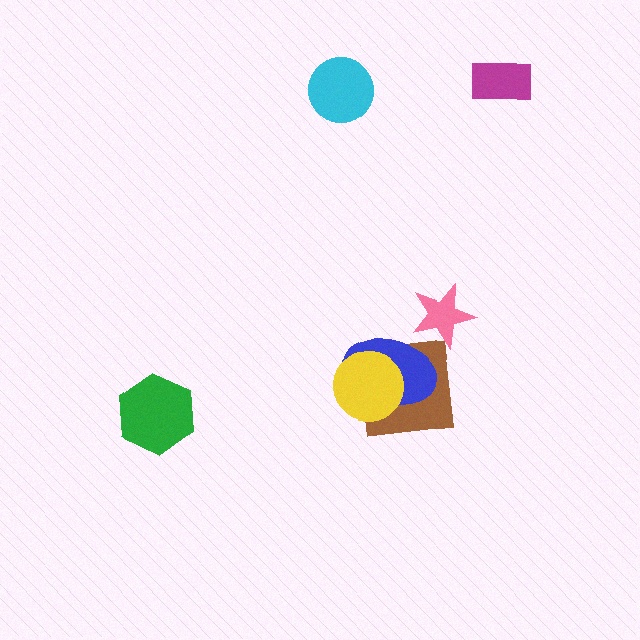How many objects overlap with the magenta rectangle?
0 objects overlap with the magenta rectangle.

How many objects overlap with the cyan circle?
0 objects overlap with the cyan circle.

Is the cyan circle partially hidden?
No, no other shape covers it.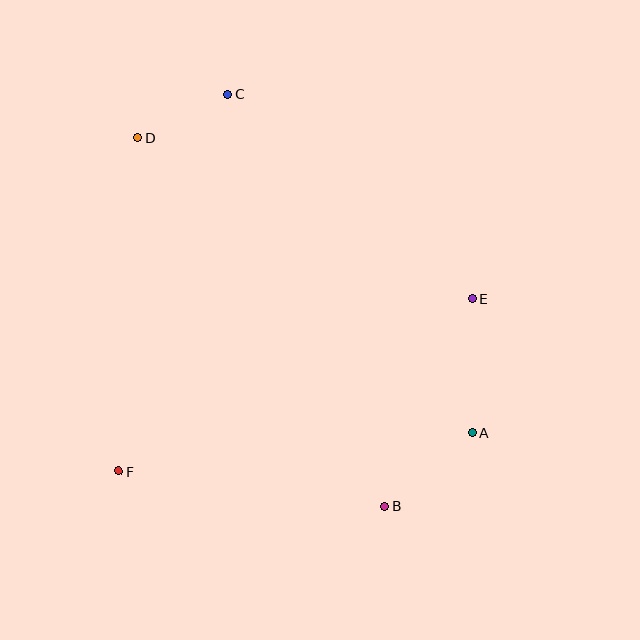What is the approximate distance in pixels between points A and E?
The distance between A and E is approximately 134 pixels.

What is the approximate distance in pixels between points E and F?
The distance between E and F is approximately 394 pixels.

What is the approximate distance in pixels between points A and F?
The distance between A and F is approximately 355 pixels.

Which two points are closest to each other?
Points C and D are closest to each other.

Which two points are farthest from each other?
Points A and D are farthest from each other.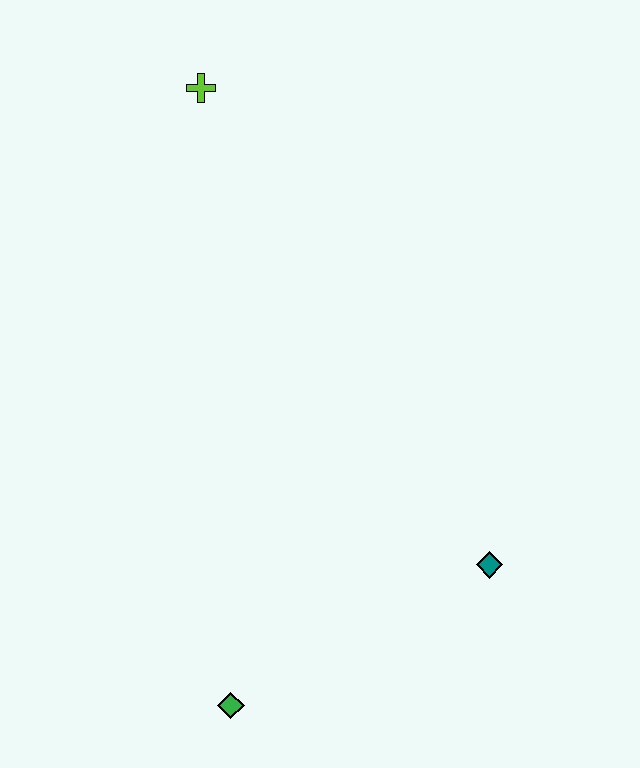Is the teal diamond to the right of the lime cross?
Yes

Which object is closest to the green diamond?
The teal diamond is closest to the green diamond.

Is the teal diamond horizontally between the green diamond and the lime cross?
No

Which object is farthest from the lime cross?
The green diamond is farthest from the lime cross.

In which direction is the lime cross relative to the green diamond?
The lime cross is above the green diamond.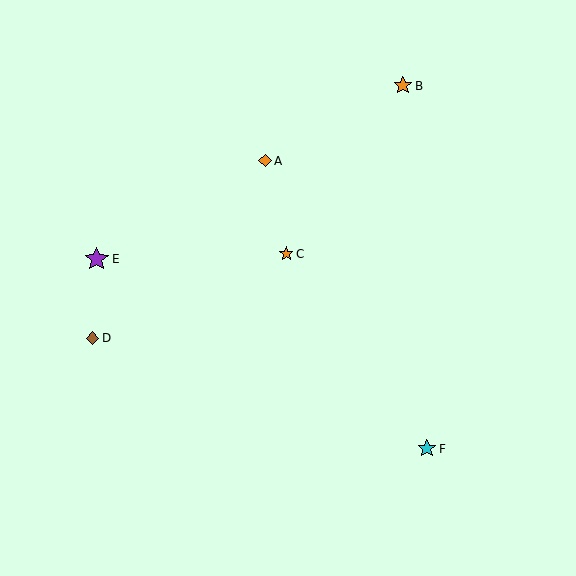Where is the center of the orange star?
The center of the orange star is at (403, 86).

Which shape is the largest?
The purple star (labeled E) is the largest.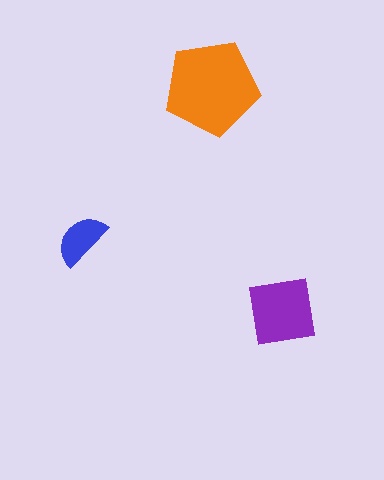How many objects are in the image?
There are 3 objects in the image.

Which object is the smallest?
The blue semicircle.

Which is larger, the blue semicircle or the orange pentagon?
The orange pentagon.